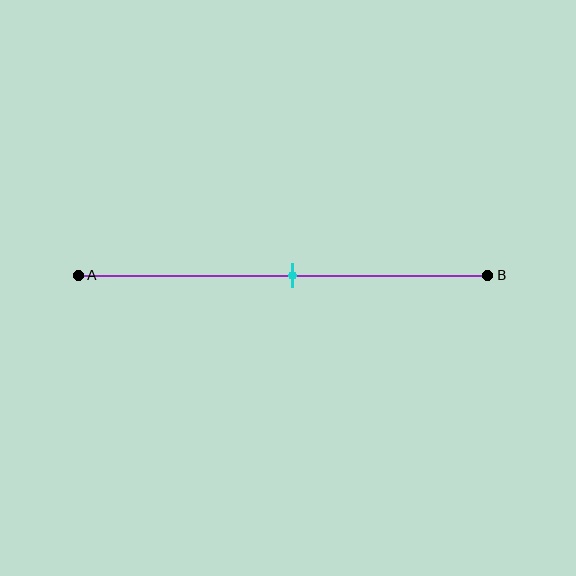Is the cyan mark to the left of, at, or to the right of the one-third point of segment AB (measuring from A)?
The cyan mark is to the right of the one-third point of segment AB.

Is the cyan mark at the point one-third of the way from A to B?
No, the mark is at about 50% from A, not at the 33% one-third point.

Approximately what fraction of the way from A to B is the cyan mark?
The cyan mark is approximately 50% of the way from A to B.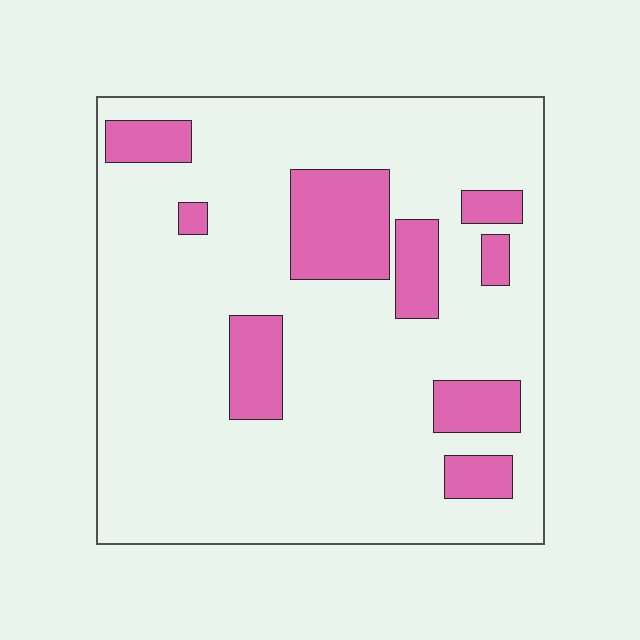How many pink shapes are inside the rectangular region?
9.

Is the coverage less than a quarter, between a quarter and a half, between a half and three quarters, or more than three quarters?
Less than a quarter.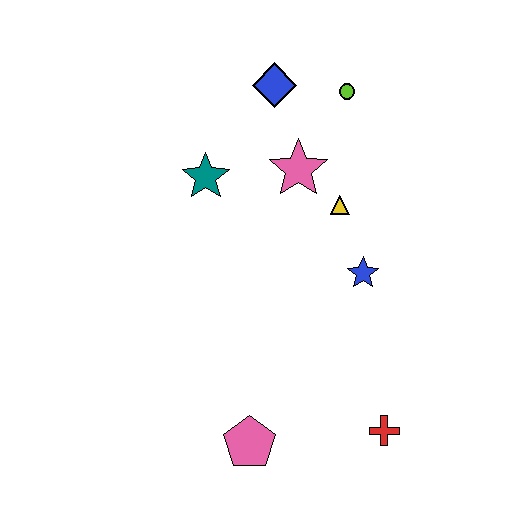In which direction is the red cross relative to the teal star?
The red cross is below the teal star.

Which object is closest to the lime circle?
The blue diamond is closest to the lime circle.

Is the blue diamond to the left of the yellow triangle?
Yes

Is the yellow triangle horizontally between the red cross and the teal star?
Yes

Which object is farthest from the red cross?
The blue diamond is farthest from the red cross.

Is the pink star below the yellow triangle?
No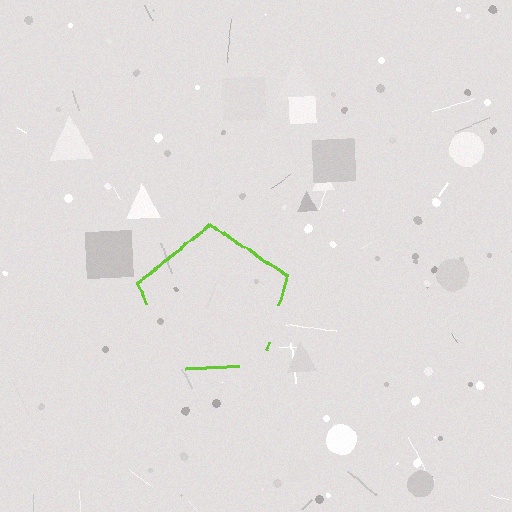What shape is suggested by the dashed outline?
The dashed outline suggests a pentagon.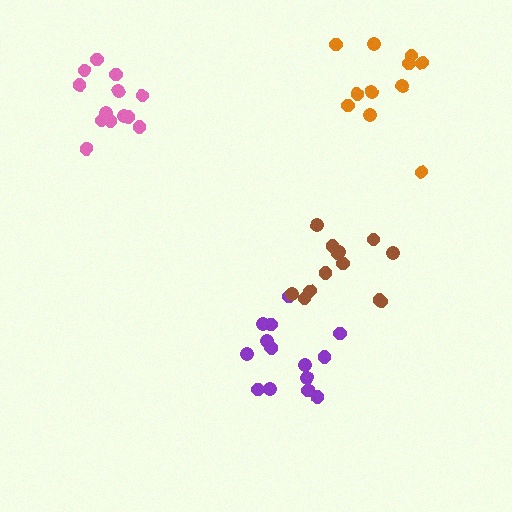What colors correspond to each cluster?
The clusters are colored: purple, orange, pink, brown.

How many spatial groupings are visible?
There are 4 spatial groupings.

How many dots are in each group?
Group 1: 15 dots, Group 2: 11 dots, Group 3: 13 dots, Group 4: 13 dots (52 total).